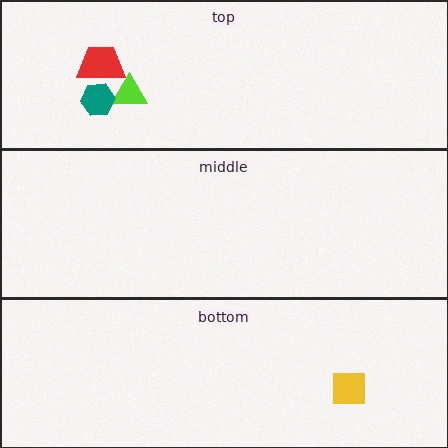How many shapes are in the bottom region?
1.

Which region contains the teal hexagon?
The top region.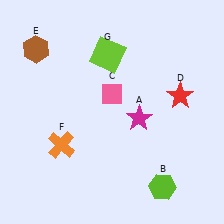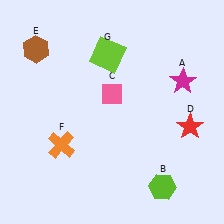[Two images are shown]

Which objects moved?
The objects that moved are: the magenta star (A), the red star (D).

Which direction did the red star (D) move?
The red star (D) moved down.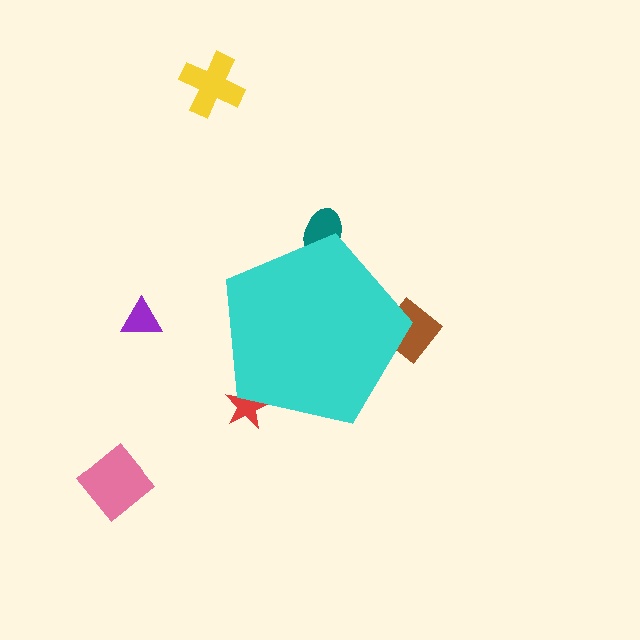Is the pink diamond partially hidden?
No, the pink diamond is fully visible.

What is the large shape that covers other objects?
A cyan pentagon.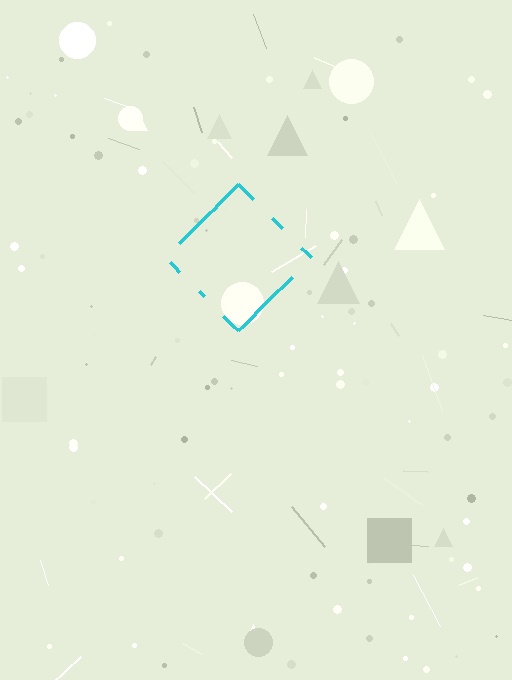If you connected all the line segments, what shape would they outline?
They would outline a diamond.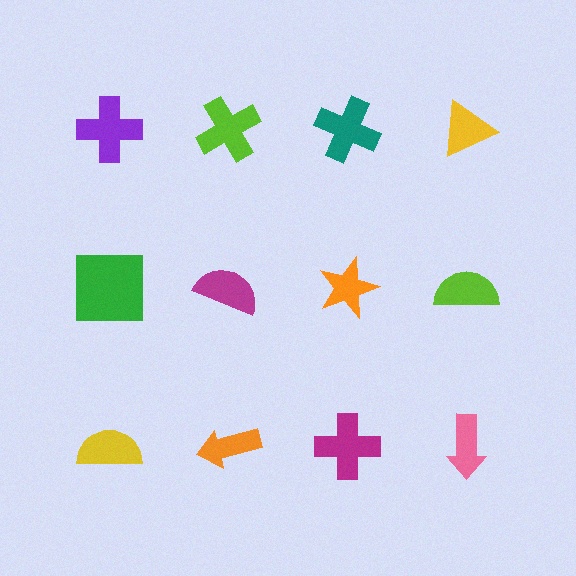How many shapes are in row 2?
4 shapes.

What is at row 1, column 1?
A purple cross.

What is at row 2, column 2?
A magenta semicircle.